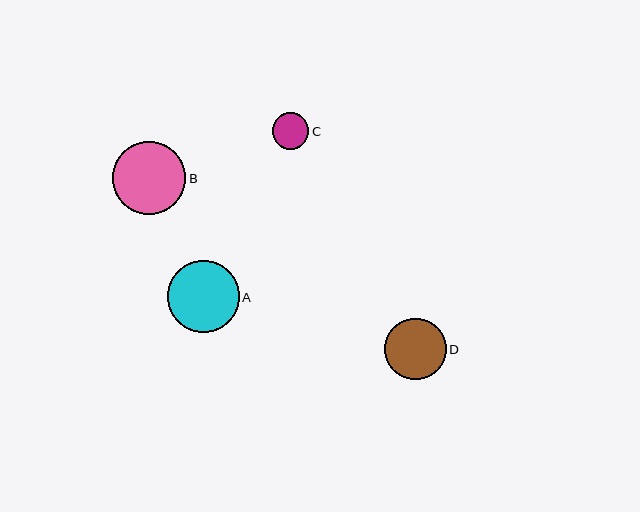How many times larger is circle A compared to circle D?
Circle A is approximately 1.2 times the size of circle D.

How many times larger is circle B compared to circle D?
Circle B is approximately 1.2 times the size of circle D.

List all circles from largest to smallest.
From largest to smallest: B, A, D, C.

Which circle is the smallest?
Circle C is the smallest with a size of approximately 36 pixels.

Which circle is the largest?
Circle B is the largest with a size of approximately 73 pixels.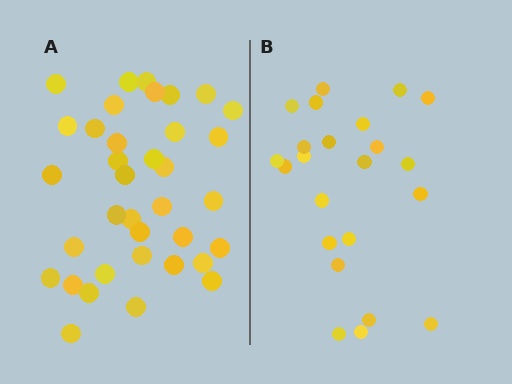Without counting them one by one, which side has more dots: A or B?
Region A (the left region) has more dots.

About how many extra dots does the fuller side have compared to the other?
Region A has approximately 15 more dots than region B.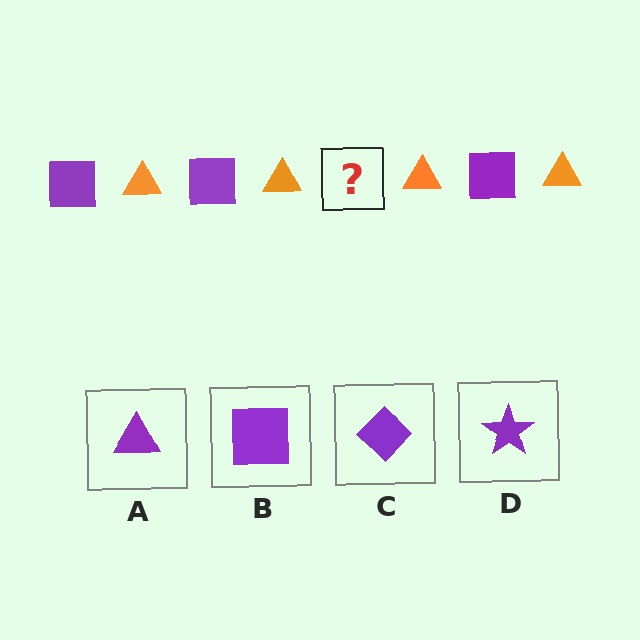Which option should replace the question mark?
Option B.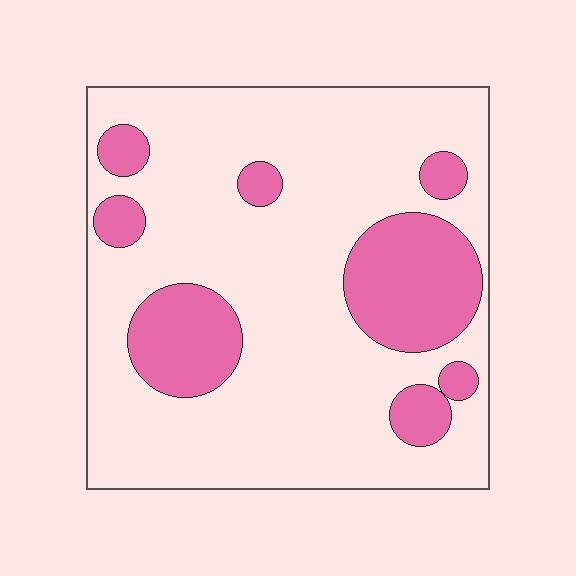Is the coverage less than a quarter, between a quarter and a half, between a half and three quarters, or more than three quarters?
Less than a quarter.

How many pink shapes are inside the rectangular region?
8.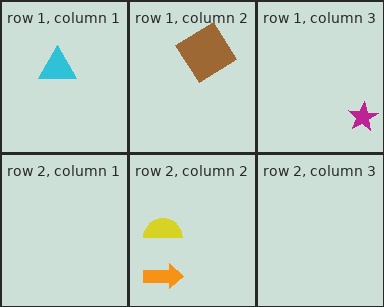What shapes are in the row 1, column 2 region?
The brown diamond.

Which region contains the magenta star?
The row 1, column 3 region.